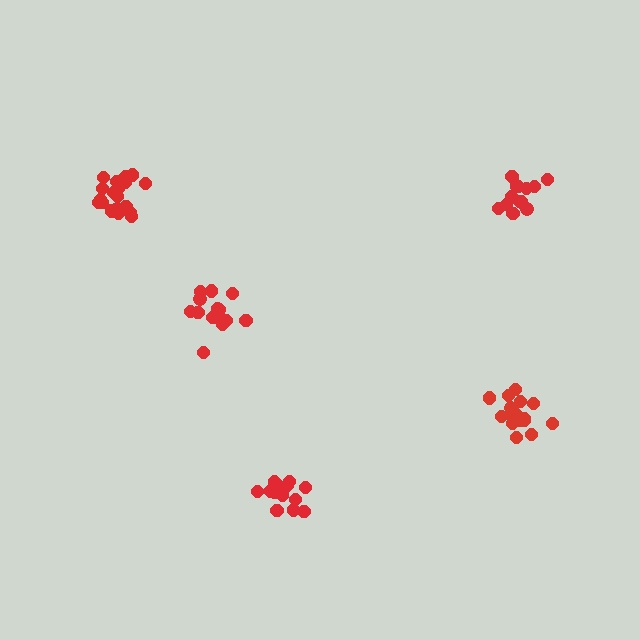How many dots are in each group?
Group 1: 17 dots, Group 2: 19 dots, Group 3: 17 dots, Group 4: 13 dots, Group 5: 13 dots (79 total).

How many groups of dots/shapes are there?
There are 5 groups.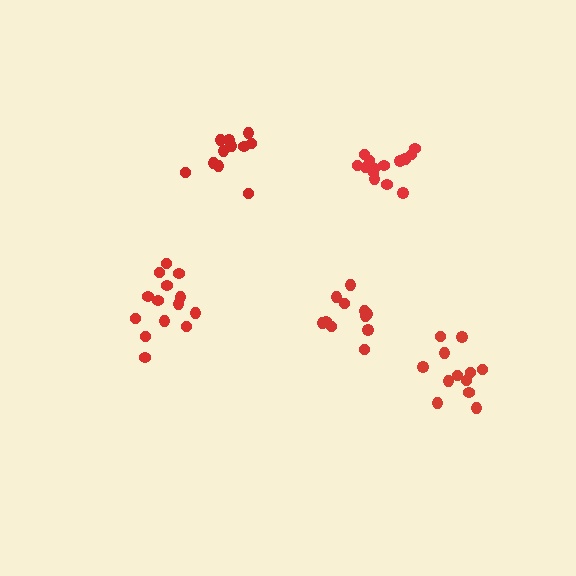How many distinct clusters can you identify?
There are 5 distinct clusters.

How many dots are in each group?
Group 1: 14 dots, Group 2: 11 dots, Group 3: 11 dots, Group 4: 12 dots, Group 5: 15 dots (63 total).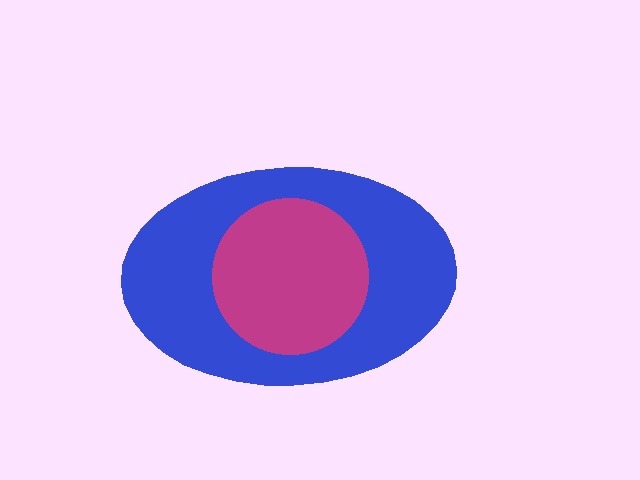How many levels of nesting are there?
2.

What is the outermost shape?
The blue ellipse.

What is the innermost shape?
The magenta circle.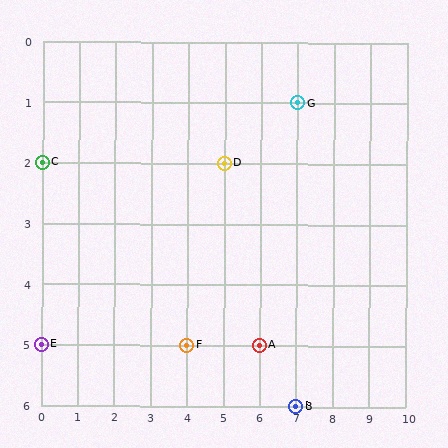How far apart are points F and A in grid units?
Points F and A are 2 columns apart.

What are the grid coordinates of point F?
Point F is at grid coordinates (4, 5).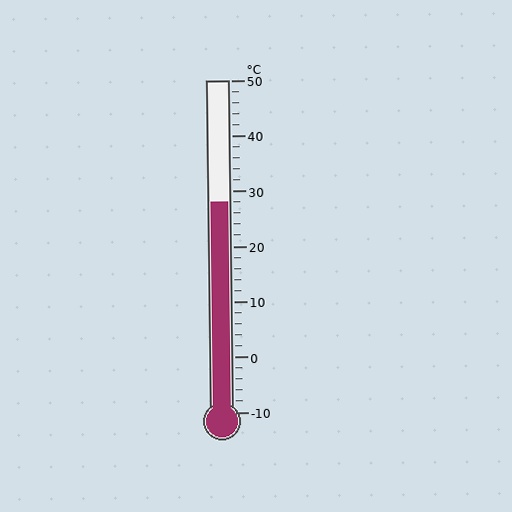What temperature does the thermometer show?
The thermometer shows approximately 28°C.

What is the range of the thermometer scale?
The thermometer scale ranges from -10°C to 50°C.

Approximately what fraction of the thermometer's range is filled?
The thermometer is filled to approximately 65% of its range.